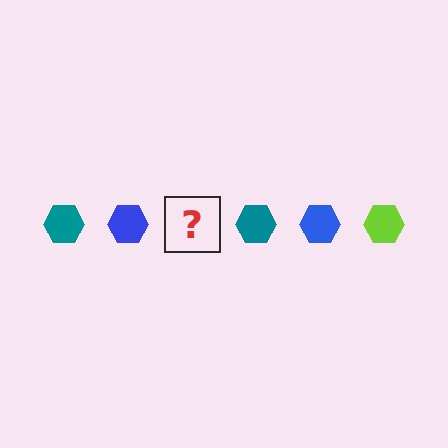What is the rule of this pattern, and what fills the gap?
The rule is that the pattern cycles through teal, blue, lime hexagons. The gap should be filled with a lime hexagon.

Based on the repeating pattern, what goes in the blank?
The blank should be a lime hexagon.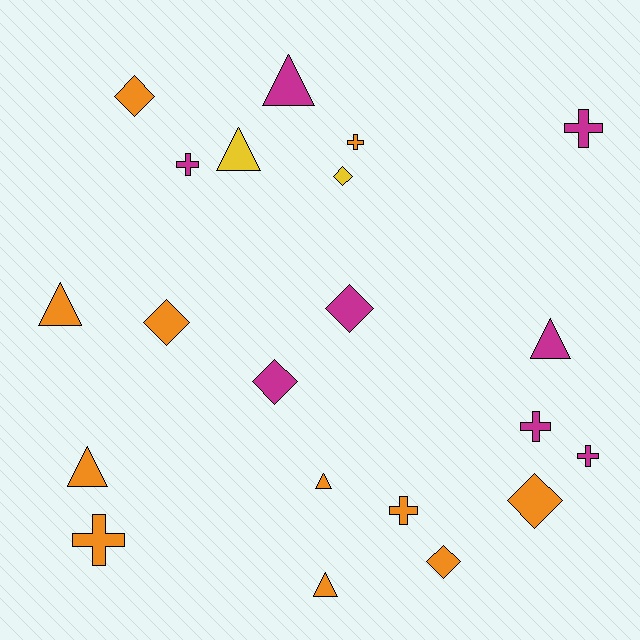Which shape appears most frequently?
Diamond, with 7 objects.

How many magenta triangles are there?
There are 2 magenta triangles.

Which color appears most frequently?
Orange, with 11 objects.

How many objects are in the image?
There are 21 objects.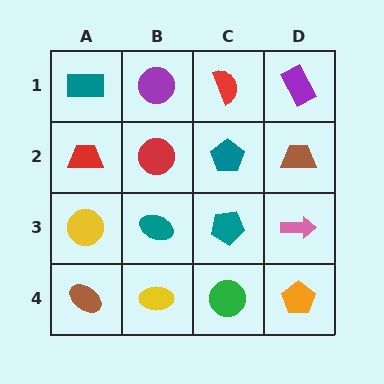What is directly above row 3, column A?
A red trapezoid.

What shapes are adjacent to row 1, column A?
A red trapezoid (row 2, column A), a purple circle (row 1, column B).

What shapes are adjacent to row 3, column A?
A red trapezoid (row 2, column A), a brown ellipse (row 4, column A), a teal ellipse (row 3, column B).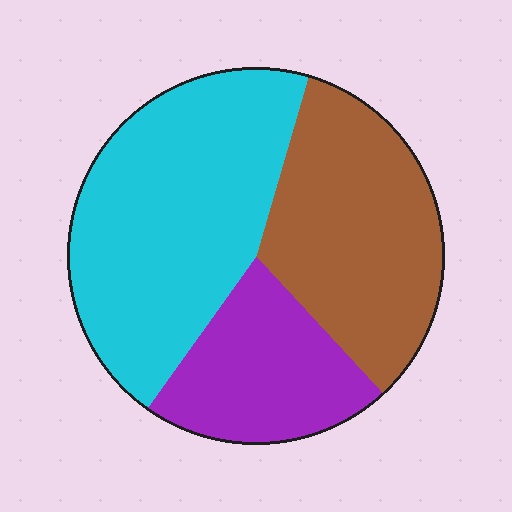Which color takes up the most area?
Cyan, at roughly 45%.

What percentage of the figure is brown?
Brown covers roughly 35% of the figure.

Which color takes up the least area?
Purple, at roughly 20%.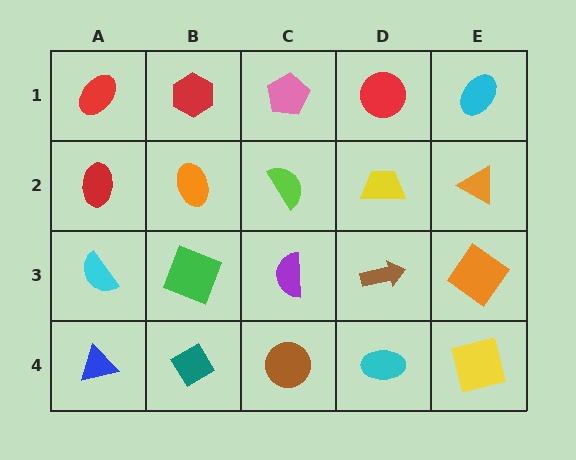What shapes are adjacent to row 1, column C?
A lime semicircle (row 2, column C), a red hexagon (row 1, column B), a red circle (row 1, column D).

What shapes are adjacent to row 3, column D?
A yellow trapezoid (row 2, column D), a cyan ellipse (row 4, column D), a purple semicircle (row 3, column C), an orange diamond (row 3, column E).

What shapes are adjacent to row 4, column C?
A purple semicircle (row 3, column C), a teal diamond (row 4, column B), a cyan ellipse (row 4, column D).